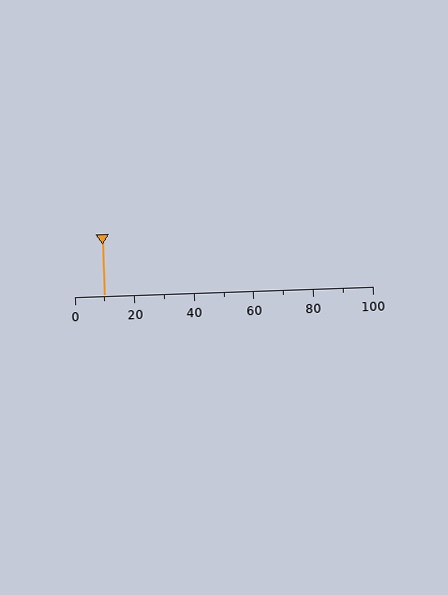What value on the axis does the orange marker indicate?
The marker indicates approximately 10.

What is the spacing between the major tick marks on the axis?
The major ticks are spaced 20 apart.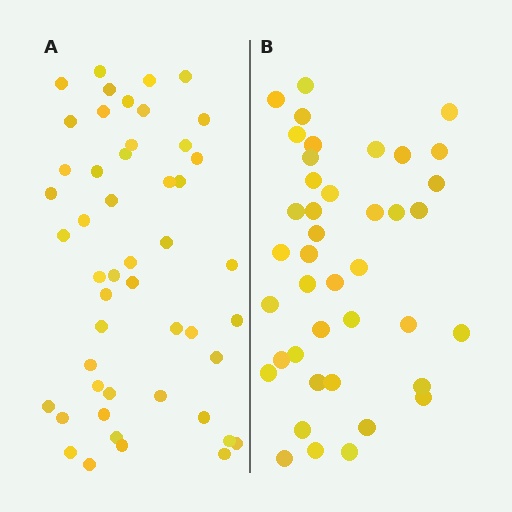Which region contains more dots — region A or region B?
Region A (the left region) has more dots.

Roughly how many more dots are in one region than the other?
Region A has roughly 8 or so more dots than region B.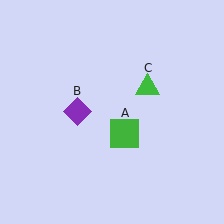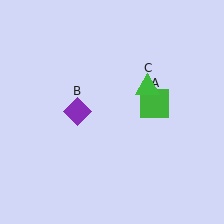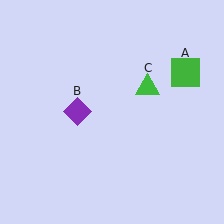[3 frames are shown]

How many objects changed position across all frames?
1 object changed position: green square (object A).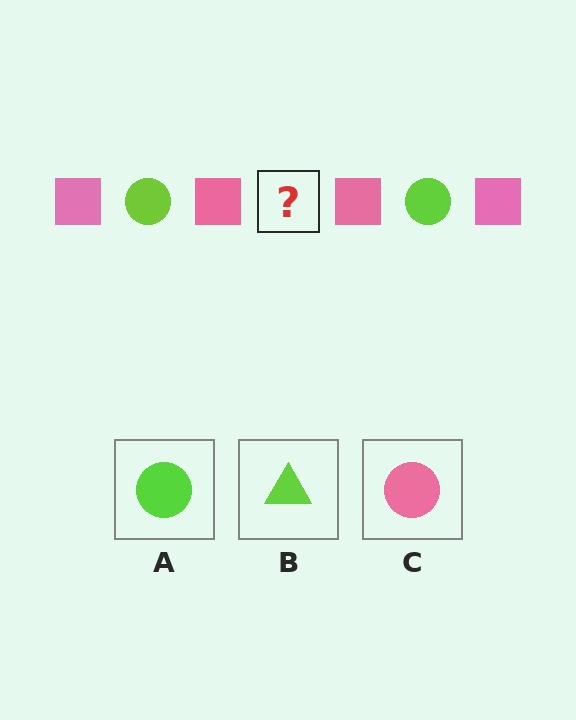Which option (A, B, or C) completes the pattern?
A.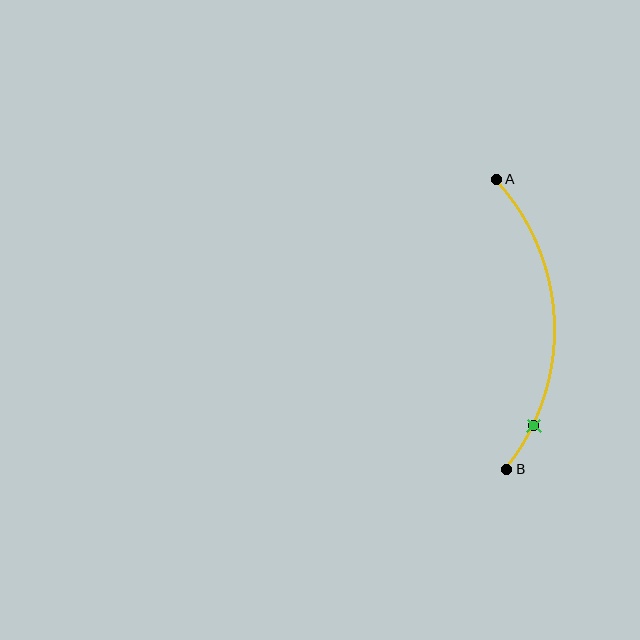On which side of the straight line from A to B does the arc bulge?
The arc bulges to the right of the straight line connecting A and B.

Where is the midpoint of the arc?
The arc midpoint is the point on the curve farthest from the straight line joining A and B. It sits to the right of that line.